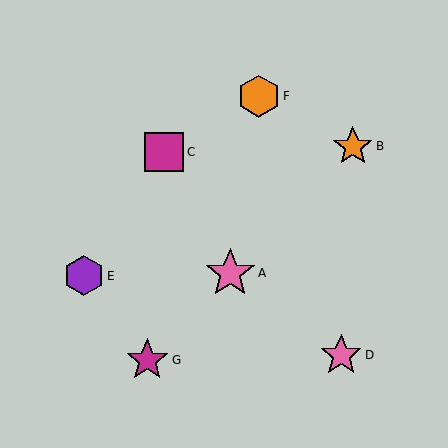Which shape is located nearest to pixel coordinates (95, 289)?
The purple hexagon (labeled E) at (84, 276) is nearest to that location.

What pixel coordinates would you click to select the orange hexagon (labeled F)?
Click at (259, 96) to select the orange hexagon F.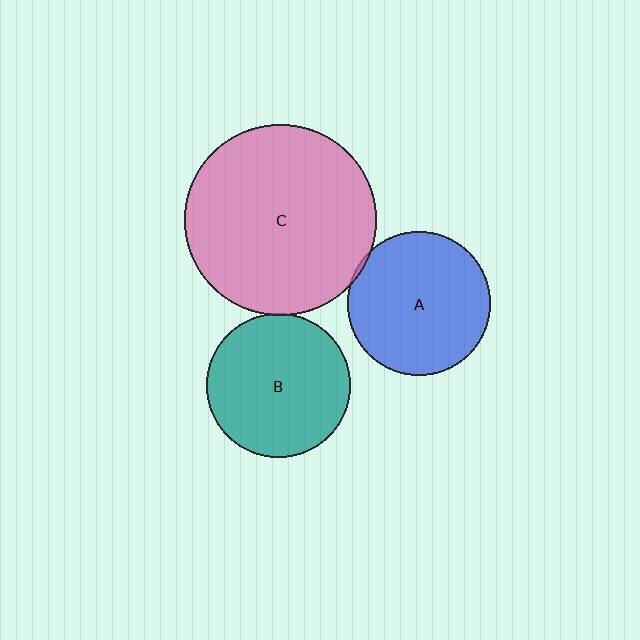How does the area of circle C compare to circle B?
Approximately 1.8 times.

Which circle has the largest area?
Circle C (pink).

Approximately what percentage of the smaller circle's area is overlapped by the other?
Approximately 5%.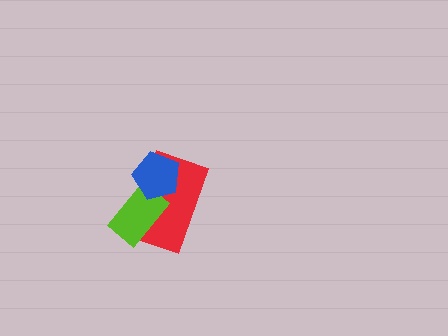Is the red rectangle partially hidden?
Yes, it is partially covered by another shape.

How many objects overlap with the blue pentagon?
2 objects overlap with the blue pentagon.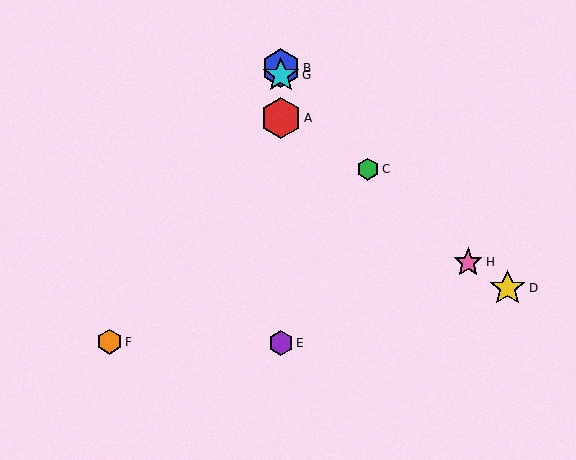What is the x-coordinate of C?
Object C is at x≈368.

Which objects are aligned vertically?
Objects A, B, E, G are aligned vertically.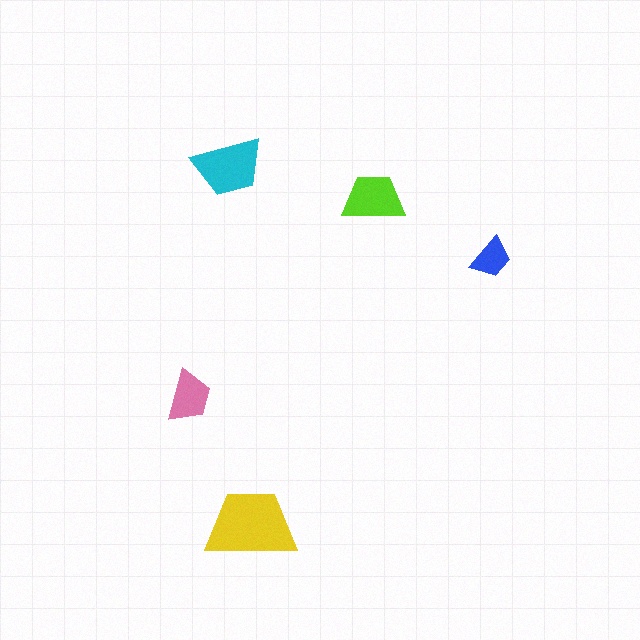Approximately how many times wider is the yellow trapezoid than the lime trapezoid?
About 1.5 times wider.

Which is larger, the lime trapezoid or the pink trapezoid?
The lime one.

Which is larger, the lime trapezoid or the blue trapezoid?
The lime one.